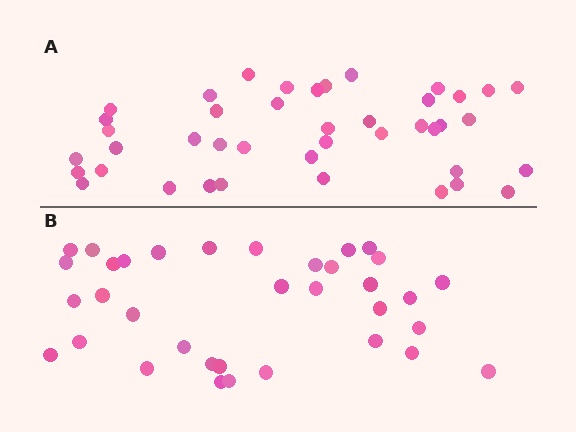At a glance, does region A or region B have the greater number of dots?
Region A (the top region) has more dots.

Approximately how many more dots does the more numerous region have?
Region A has roughly 8 or so more dots than region B.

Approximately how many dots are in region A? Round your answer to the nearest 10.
About 40 dots. (The exact count is 42, which rounds to 40.)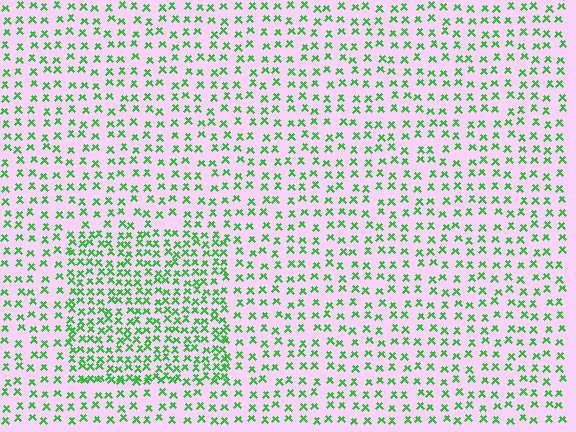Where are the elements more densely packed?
The elements are more densely packed inside the rectangle boundary.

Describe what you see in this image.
The image contains small green elements arranged at two different densities. A rectangle-shaped region is visible where the elements are more densely packed than the surrounding area.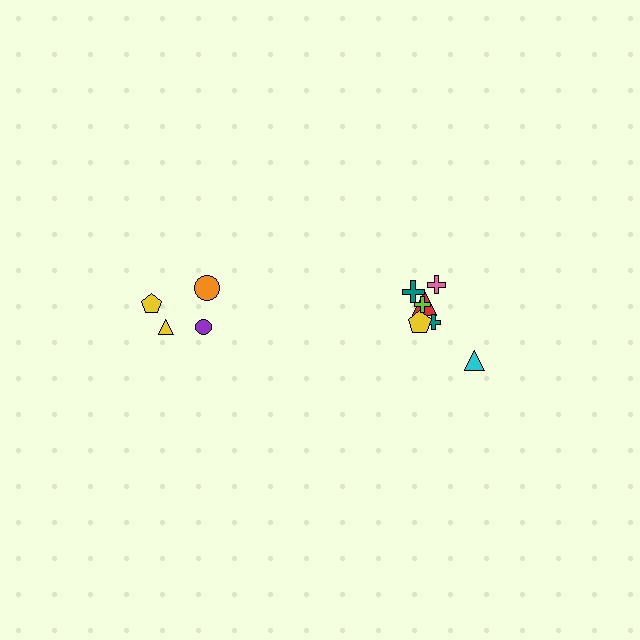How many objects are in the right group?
There are 7 objects.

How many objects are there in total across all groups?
There are 11 objects.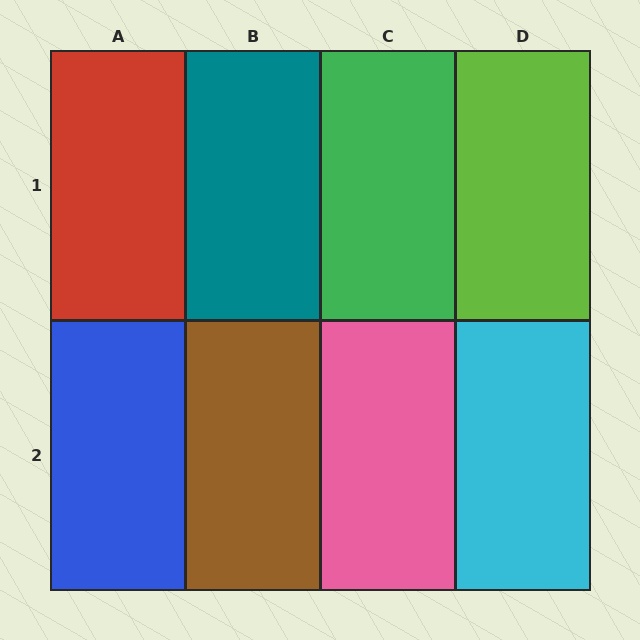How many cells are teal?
1 cell is teal.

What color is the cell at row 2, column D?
Cyan.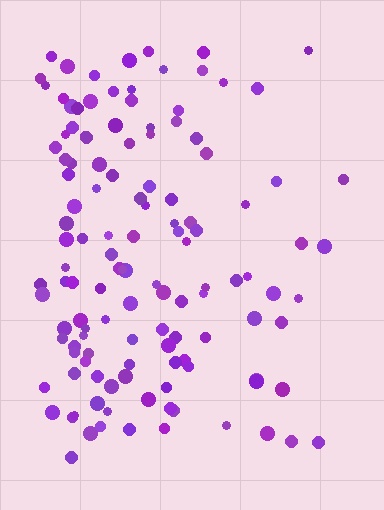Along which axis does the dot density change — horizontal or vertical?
Horizontal.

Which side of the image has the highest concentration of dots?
The left.